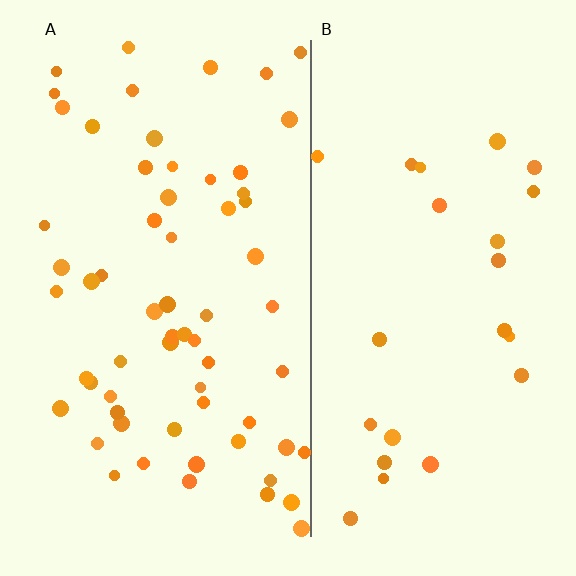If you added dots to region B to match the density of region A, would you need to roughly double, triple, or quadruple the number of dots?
Approximately triple.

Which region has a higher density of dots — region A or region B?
A (the left).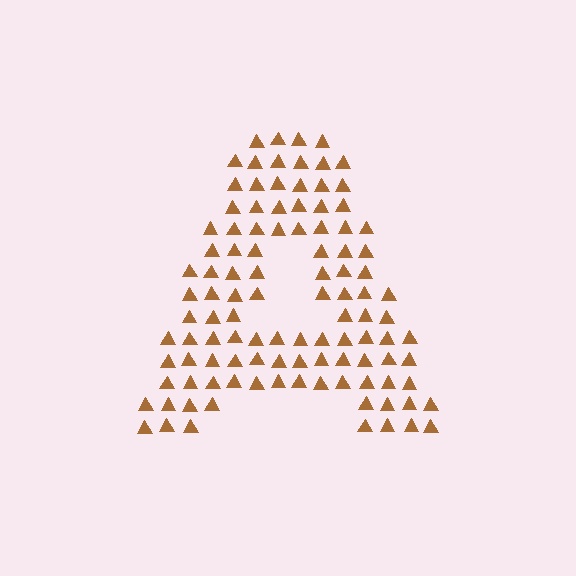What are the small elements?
The small elements are triangles.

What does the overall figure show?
The overall figure shows the letter A.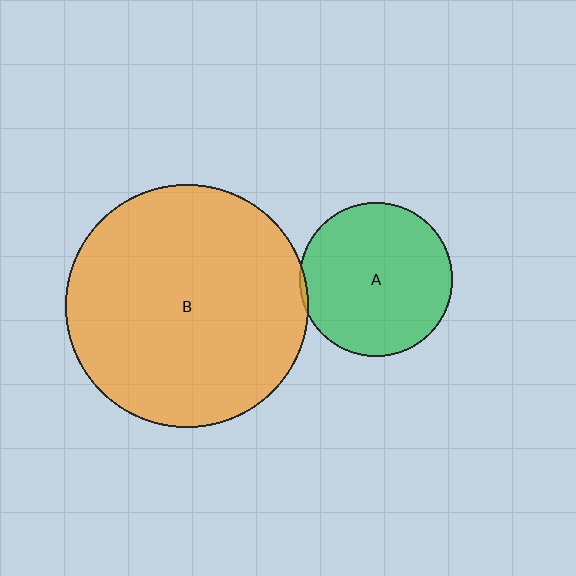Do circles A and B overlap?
Yes.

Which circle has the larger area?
Circle B (orange).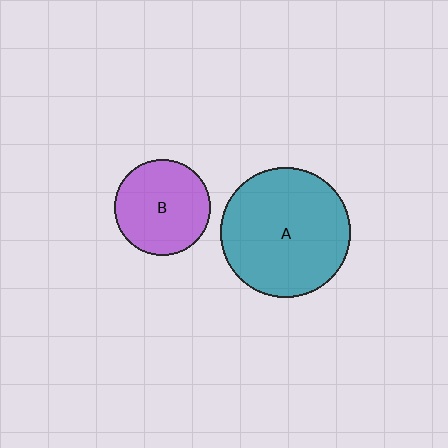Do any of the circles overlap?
No, none of the circles overlap.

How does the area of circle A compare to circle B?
Approximately 1.8 times.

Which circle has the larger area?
Circle A (teal).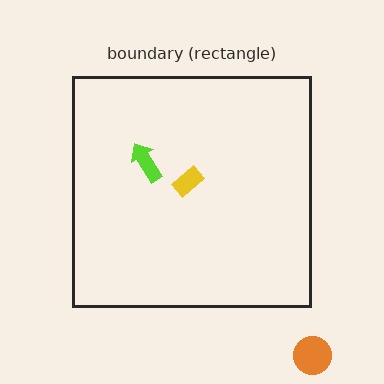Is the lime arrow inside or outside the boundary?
Inside.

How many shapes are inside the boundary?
2 inside, 1 outside.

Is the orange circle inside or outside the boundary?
Outside.